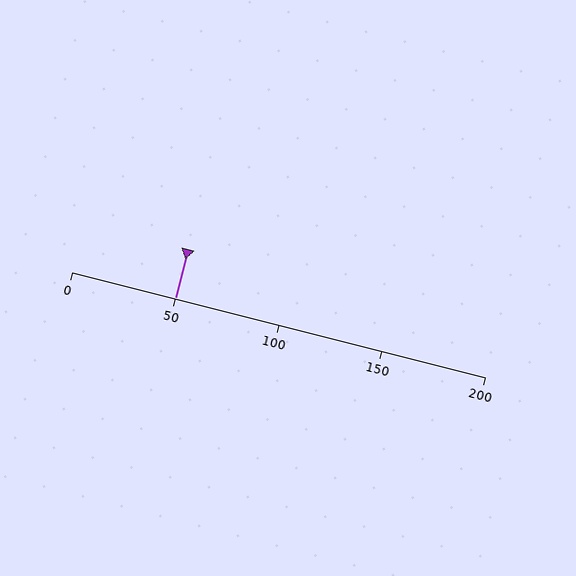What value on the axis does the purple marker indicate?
The marker indicates approximately 50.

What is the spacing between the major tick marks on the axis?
The major ticks are spaced 50 apart.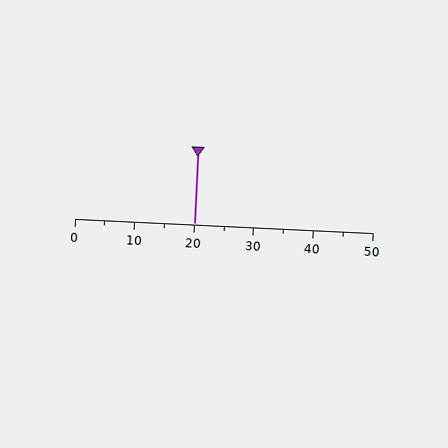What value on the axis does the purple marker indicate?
The marker indicates approximately 20.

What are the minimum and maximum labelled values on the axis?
The axis runs from 0 to 50.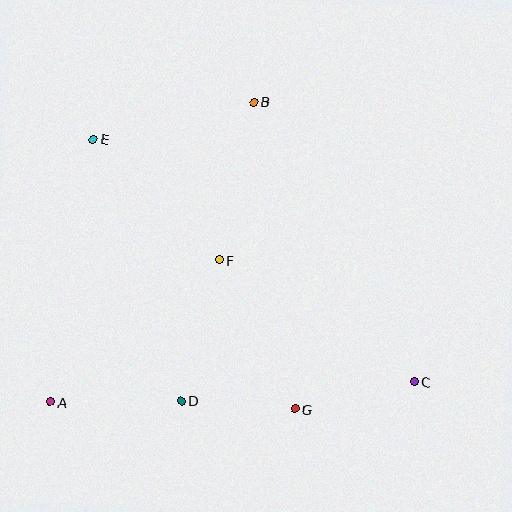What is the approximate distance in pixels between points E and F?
The distance between E and F is approximately 175 pixels.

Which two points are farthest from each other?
Points C and E are farthest from each other.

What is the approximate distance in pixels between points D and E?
The distance between D and E is approximately 276 pixels.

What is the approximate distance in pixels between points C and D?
The distance between C and D is approximately 234 pixels.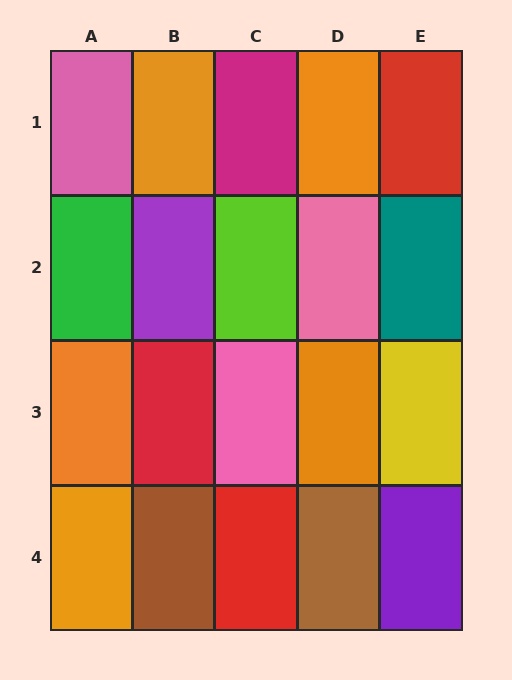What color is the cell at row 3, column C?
Pink.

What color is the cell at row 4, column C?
Red.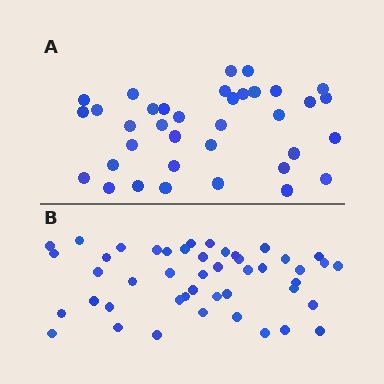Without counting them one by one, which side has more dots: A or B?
Region B (the bottom region) has more dots.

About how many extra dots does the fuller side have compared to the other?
Region B has roughly 10 or so more dots than region A.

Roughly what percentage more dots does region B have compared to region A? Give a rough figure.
About 30% more.